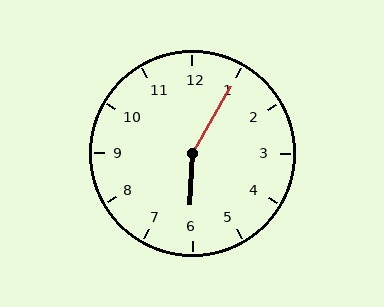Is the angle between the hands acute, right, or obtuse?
It is obtuse.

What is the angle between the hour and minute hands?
Approximately 152 degrees.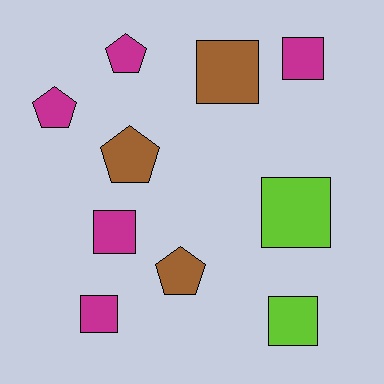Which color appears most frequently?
Magenta, with 5 objects.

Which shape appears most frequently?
Square, with 6 objects.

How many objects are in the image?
There are 10 objects.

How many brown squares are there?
There is 1 brown square.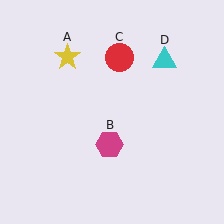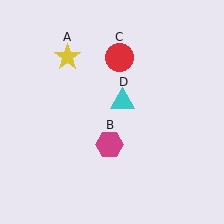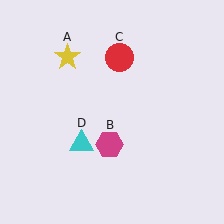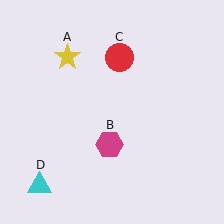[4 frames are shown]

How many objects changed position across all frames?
1 object changed position: cyan triangle (object D).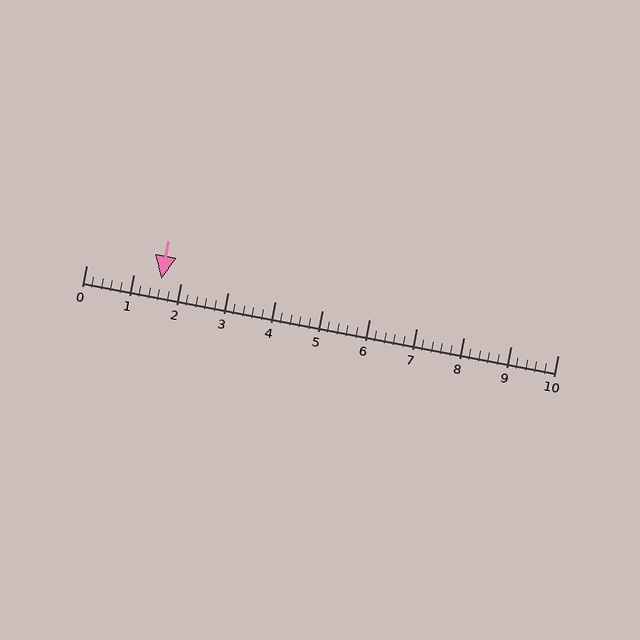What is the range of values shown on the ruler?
The ruler shows values from 0 to 10.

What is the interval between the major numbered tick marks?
The major tick marks are spaced 1 units apart.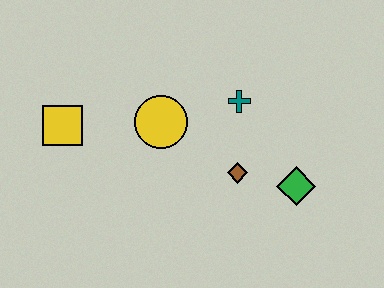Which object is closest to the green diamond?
The brown diamond is closest to the green diamond.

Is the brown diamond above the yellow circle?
No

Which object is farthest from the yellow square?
The green diamond is farthest from the yellow square.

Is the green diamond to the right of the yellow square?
Yes